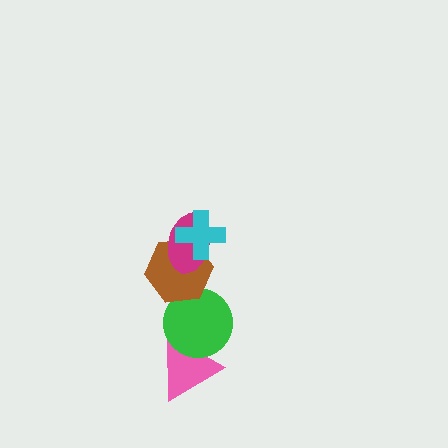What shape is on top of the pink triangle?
The green circle is on top of the pink triangle.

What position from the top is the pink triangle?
The pink triangle is 5th from the top.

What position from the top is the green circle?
The green circle is 4th from the top.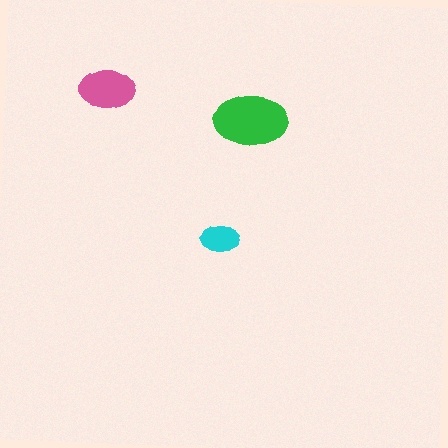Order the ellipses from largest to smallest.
the green one, the pink one, the cyan one.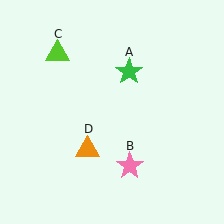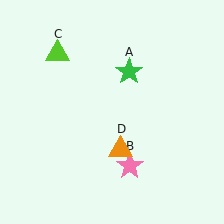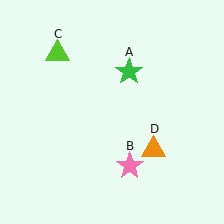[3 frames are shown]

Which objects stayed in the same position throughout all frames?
Green star (object A) and pink star (object B) and lime triangle (object C) remained stationary.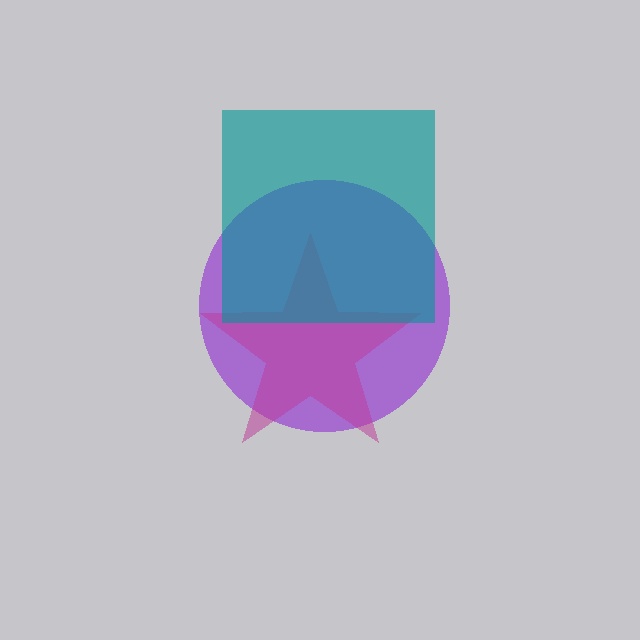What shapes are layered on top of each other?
The layered shapes are: a purple circle, a magenta star, a teal square.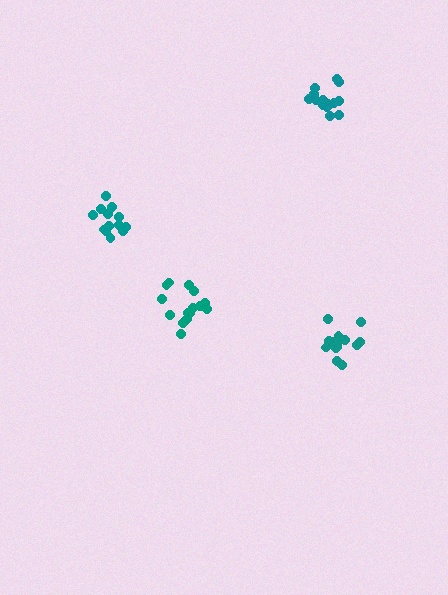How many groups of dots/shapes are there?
There are 4 groups.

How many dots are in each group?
Group 1: 16 dots, Group 2: 17 dots, Group 3: 15 dots, Group 4: 15 dots (63 total).